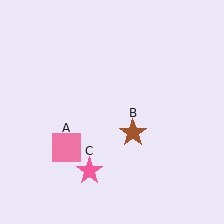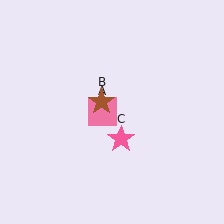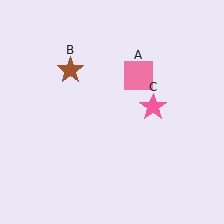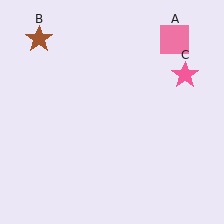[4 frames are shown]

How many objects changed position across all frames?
3 objects changed position: pink square (object A), brown star (object B), pink star (object C).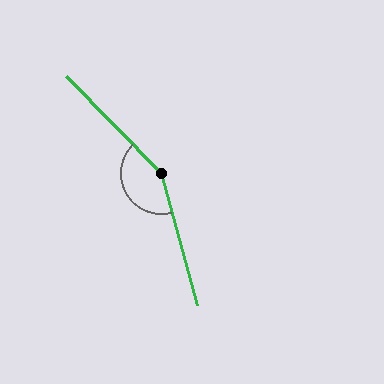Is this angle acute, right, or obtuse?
It is obtuse.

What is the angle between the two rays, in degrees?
Approximately 151 degrees.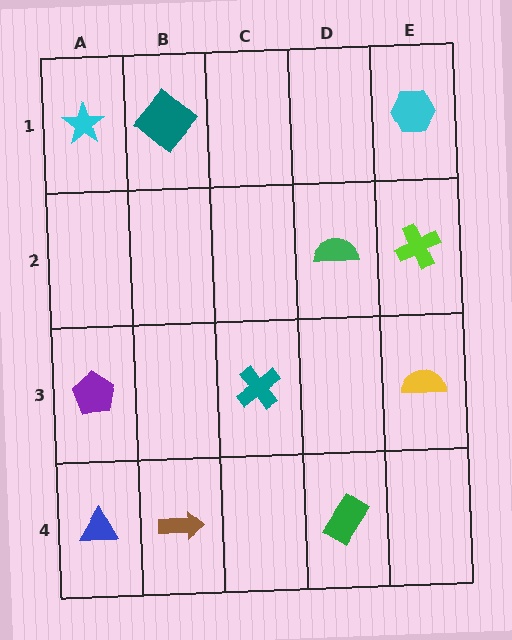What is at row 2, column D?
A green semicircle.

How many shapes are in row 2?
2 shapes.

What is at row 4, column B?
A brown arrow.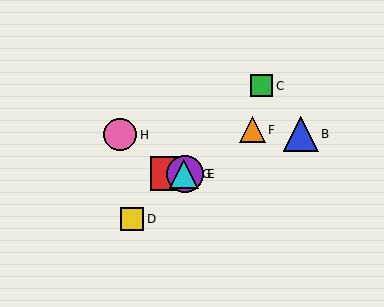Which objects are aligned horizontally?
Objects A, E, G are aligned horizontally.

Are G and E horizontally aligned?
Yes, both are at y≈174.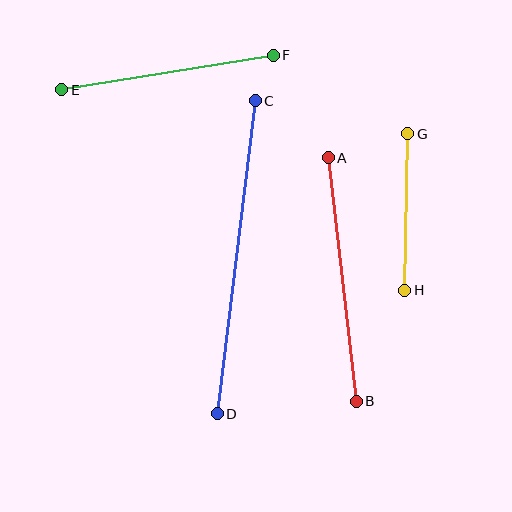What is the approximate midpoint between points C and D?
The midpoint is at approximately (236, 257) pixels.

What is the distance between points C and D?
The distance is approximately 316 pixels.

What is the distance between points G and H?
The distance is approximately 157 pixels.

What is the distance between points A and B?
The distance is approximately 245 pixels.